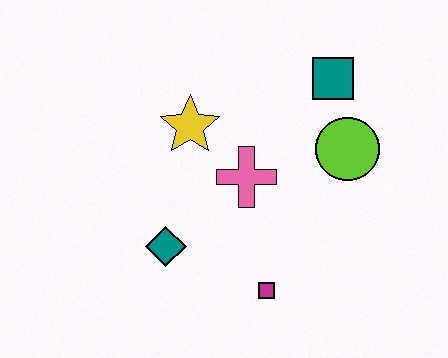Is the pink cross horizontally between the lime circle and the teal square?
No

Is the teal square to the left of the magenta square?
No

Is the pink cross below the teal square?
Yes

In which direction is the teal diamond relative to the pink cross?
The teal diamond is to the left of the pink cross.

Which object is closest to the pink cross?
The yellow star is closest to the pink cross.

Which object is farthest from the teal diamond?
The teal square is farthest from the teal diamond.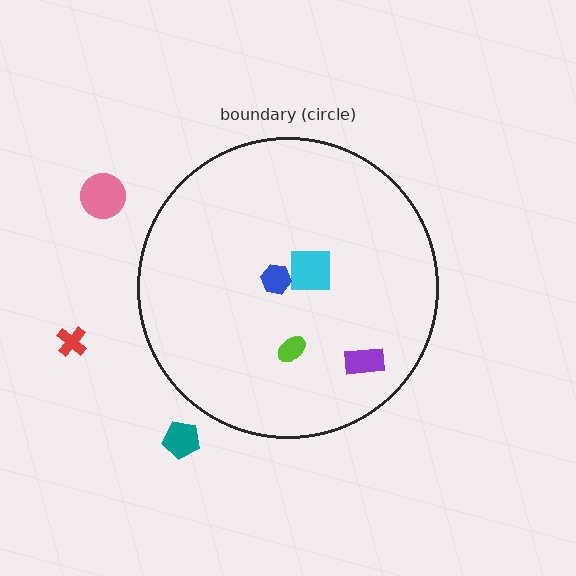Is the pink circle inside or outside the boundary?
Outside.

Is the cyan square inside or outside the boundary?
Inside.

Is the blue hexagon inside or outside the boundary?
Inside.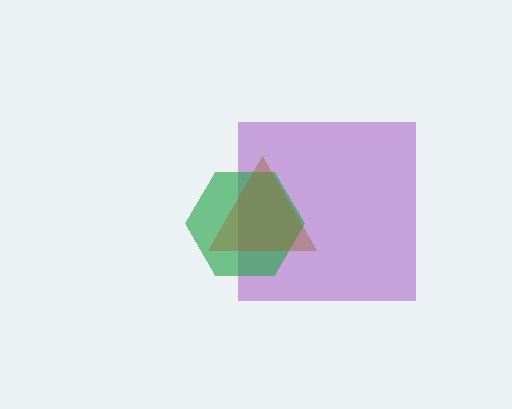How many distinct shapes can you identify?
There are 3 distinct shapes: a purple square, a green hexagon, a brown triangle.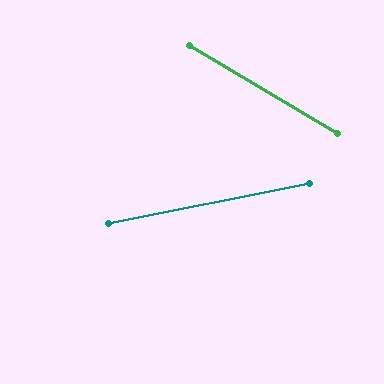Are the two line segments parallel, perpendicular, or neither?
Neither parallel nor perpendicular — they differ by about 42°.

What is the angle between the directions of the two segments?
Approximately 42 degrees.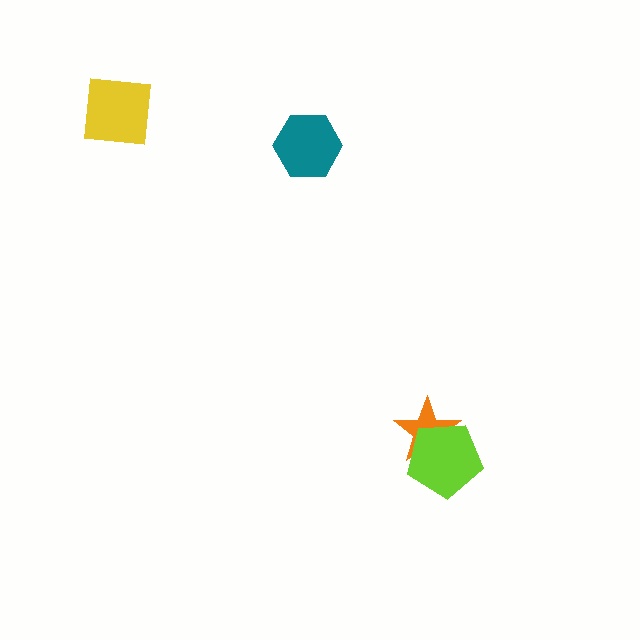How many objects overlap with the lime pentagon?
1 object overlaps with the lime pentagon.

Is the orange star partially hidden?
Yes, it is partially covered by another shape.